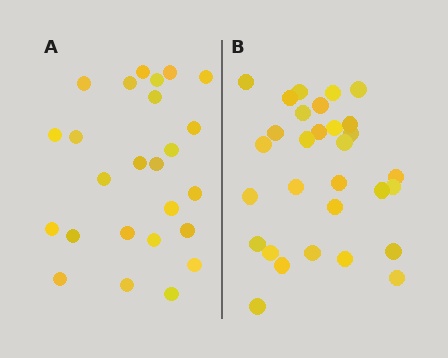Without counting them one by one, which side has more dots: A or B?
Region B (the right region) has more dots.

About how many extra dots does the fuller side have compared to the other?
Region B has about 5 more dots than region A.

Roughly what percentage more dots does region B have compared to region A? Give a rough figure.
About 20% more.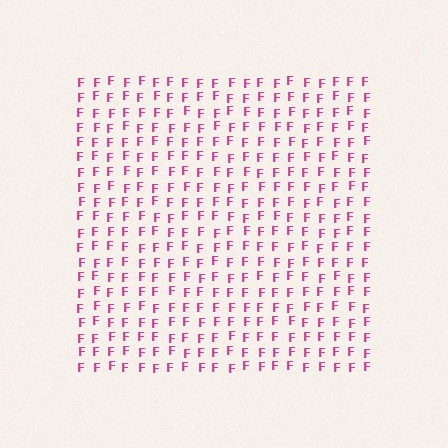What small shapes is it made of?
It is made of small letter F's.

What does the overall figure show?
The overall figure shows a square.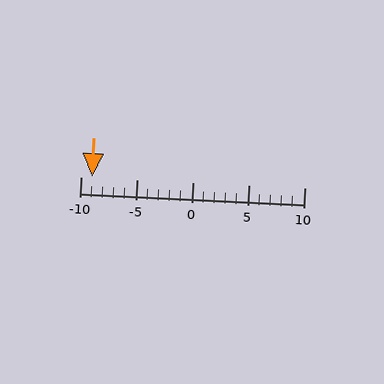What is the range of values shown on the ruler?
The ruler shows values from -10 to 10.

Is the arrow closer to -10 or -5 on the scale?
The arrow is closer to -10.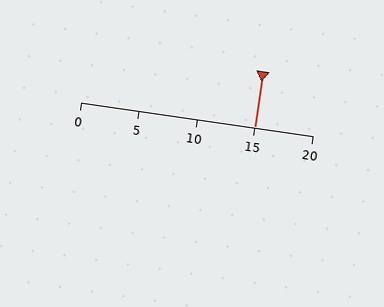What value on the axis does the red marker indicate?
The marker indicates approximately 15.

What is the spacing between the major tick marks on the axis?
The major ticks are spaced 5 apart.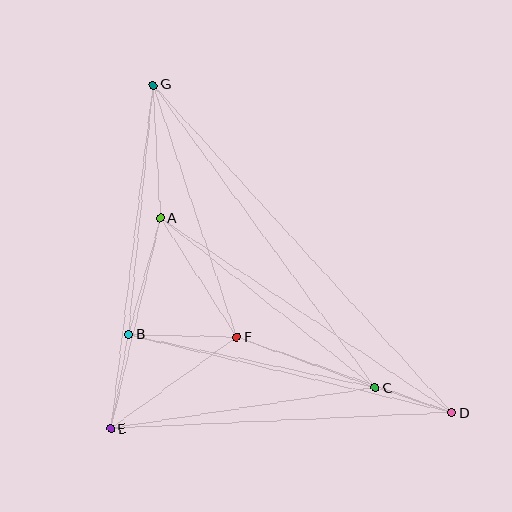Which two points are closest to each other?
Points C and D are closest to each other.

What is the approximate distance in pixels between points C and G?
The distance between C and G is approximately 375 pixels.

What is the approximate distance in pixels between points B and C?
The distance between B and C is approximately 252 pixels.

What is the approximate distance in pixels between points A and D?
The distance between A and D is approximately 350 pixels.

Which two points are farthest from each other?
Points D and G are farthest from each other.